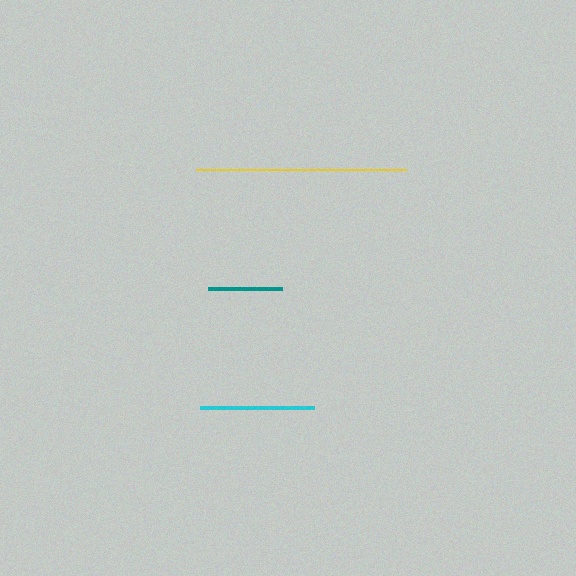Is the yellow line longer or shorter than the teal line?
The yellow line is longer than the teal line.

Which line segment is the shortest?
The teal line is the shortest at approximately 74 pixels.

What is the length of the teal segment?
The teal segment is approximately 74 pixels long.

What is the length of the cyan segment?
The cyan segment is approximately 114 pixels long.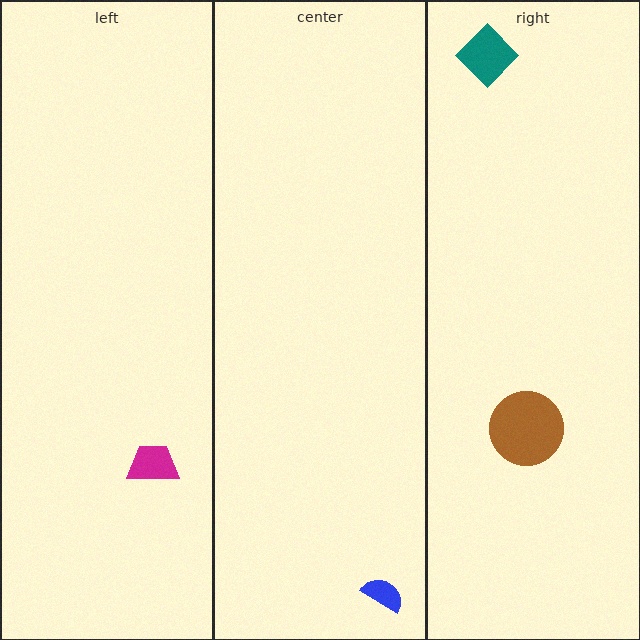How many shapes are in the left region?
1.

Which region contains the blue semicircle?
The center region.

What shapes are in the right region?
The teal diamond, the brown circle.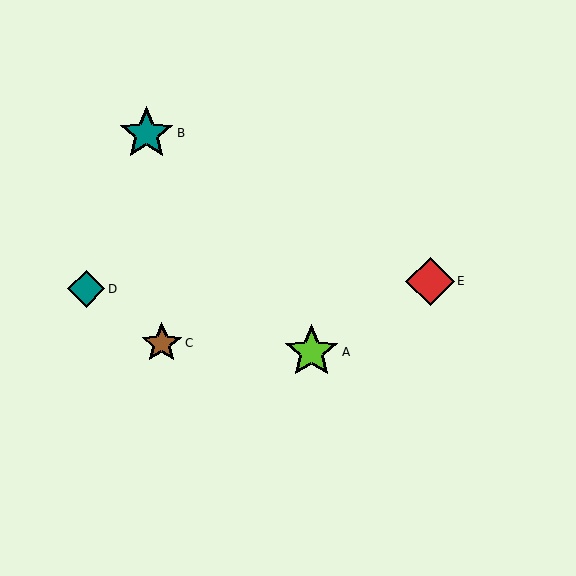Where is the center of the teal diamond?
The center of the teal diamond is at (86, 289).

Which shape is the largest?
The lime star (labeled A) is the largest.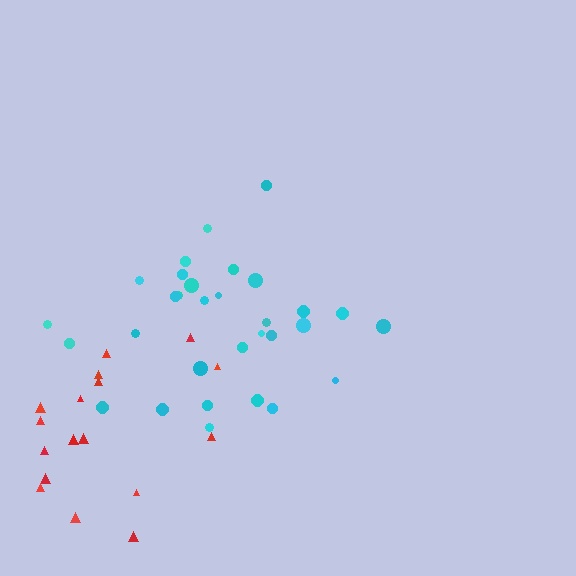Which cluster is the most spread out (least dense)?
Red.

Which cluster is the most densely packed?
Cyan.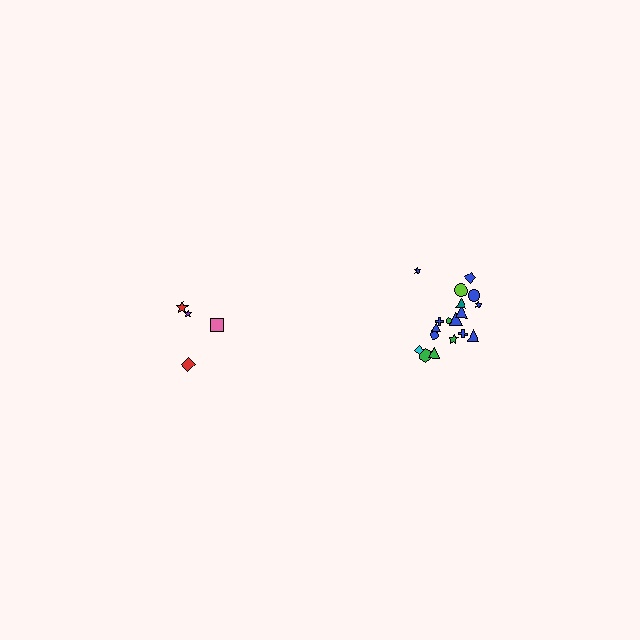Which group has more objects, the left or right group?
The right group.